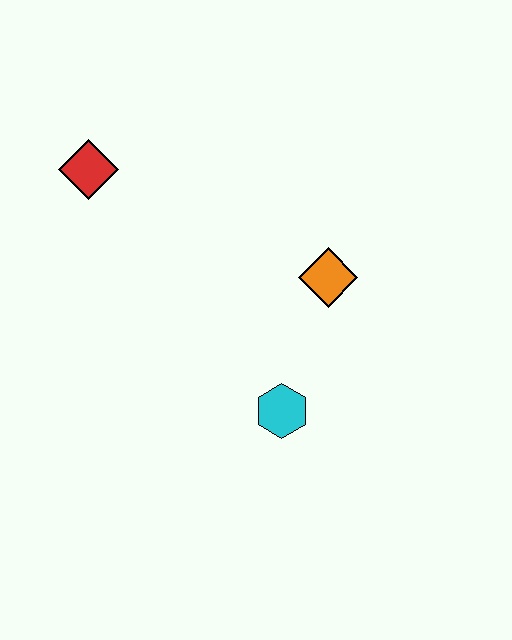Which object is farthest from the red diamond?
The cyan hexagon is farthest from the red diamond.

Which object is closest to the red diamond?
The orange diamond is closest to the red diamond.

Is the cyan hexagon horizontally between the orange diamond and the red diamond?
Yes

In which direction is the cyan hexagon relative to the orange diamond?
The cyan hexagon is below the orange diamond.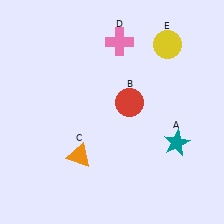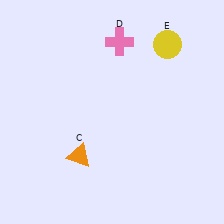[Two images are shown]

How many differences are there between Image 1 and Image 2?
There are 2 differences between the two images.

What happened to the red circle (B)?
The red circle (B) was removed in Image 2. It was in the top-right area of Image 1.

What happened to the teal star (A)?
The teal star (A) was removed in Image 2. It was in the bottom-right area of Image 1.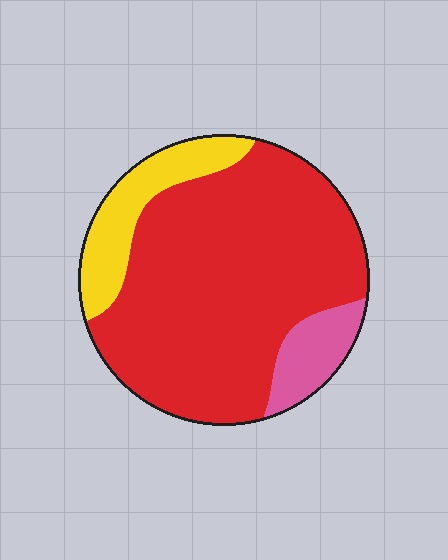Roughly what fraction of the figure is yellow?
Yellow takes up less than a sixth of the figure.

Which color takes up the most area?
Red, at roughly 75%.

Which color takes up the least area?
Pink, at roughly 10%.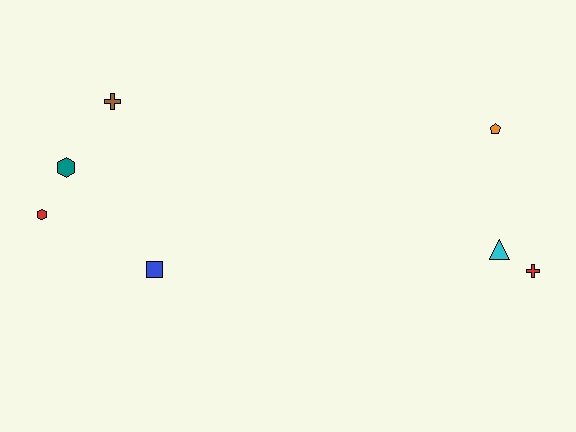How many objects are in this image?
There are 7 objects.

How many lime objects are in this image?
There are no lime objects.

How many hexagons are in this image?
There are 2 hexagons.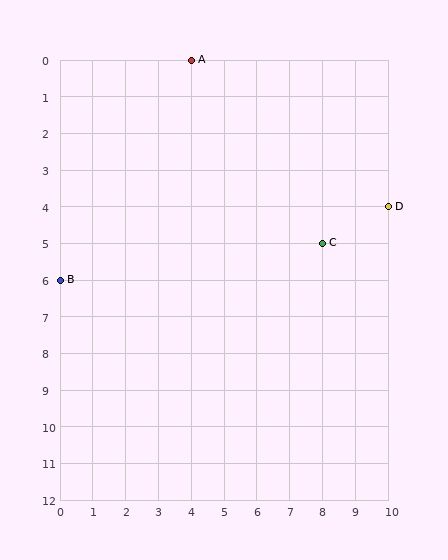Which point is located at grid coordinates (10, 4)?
Point D is at (10, 4).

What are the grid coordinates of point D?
Point D is at grid coordinates (10, 4).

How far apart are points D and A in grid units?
Points D and A are 6 columns and 4 rows apart (about 7.2 grid units diagonally).